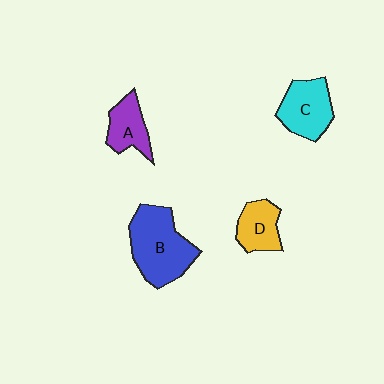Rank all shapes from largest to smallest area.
From largest to smallest: B (blue), C (cyan), A (purple), D (yellow).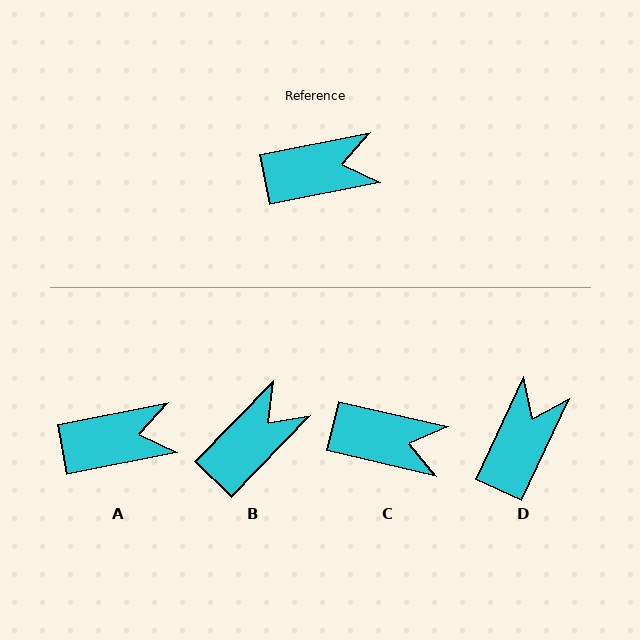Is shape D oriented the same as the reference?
No, it is off by about 54 degrees.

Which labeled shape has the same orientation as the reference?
A.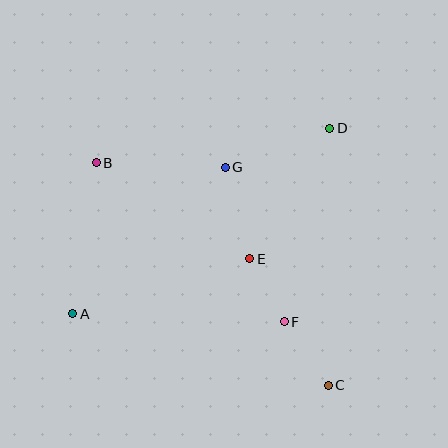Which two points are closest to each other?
Points E and F are closest to each other.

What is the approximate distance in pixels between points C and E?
The distance between C and E is approximately 149 pixels.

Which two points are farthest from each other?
Points B and C are farthest from each other.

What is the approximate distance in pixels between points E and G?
The distance between E and G is approximately 95 pixels.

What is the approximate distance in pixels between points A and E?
The distance between A and E is approximately 186 pixels.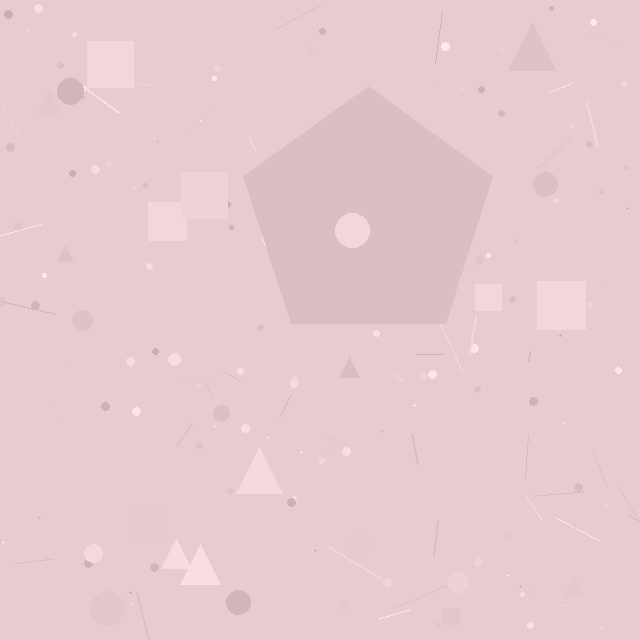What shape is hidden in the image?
A pentagon is hidden in the image.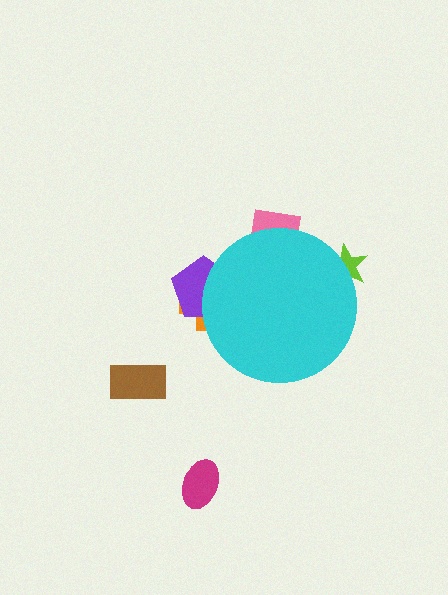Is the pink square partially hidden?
Yes, the pink square is partially hidden behind the cyan circle.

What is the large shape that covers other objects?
A cyan circle.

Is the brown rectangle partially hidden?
No, the brown rectangle is fully visible.